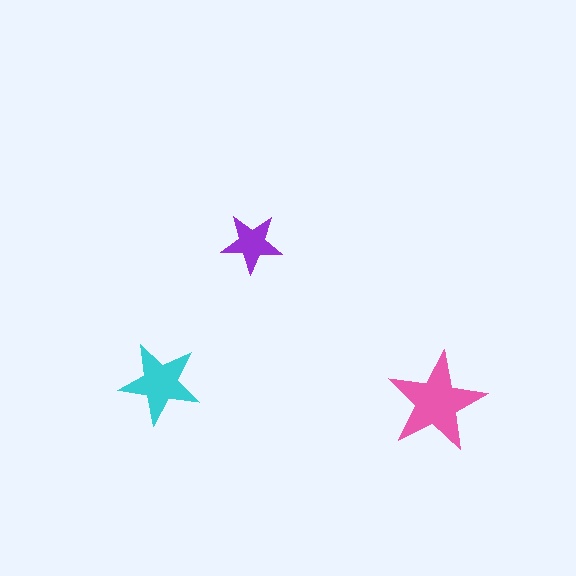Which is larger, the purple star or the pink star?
The pink one.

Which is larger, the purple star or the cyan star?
The cyan one.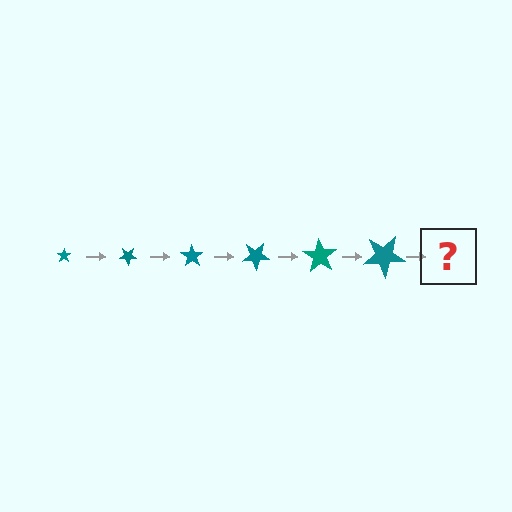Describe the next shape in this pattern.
It should be a star, larger than the previous one and rotated 210 degrees from the start.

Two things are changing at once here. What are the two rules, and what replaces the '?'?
The two rules are that the star grows larger each step and it rotates 35 degrees each step. The '?' should be a star, larger than the previous one and rotated 210 degrees from the start.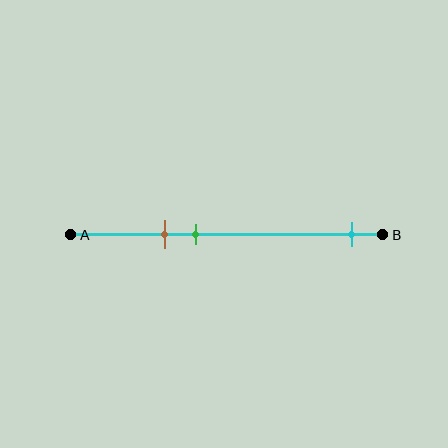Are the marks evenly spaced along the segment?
No, the marks are not evenly spaced.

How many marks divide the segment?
There are 3 marks dividing the segment.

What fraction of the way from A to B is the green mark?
The green mark is approximately 40% (0.4) of the way from A to B.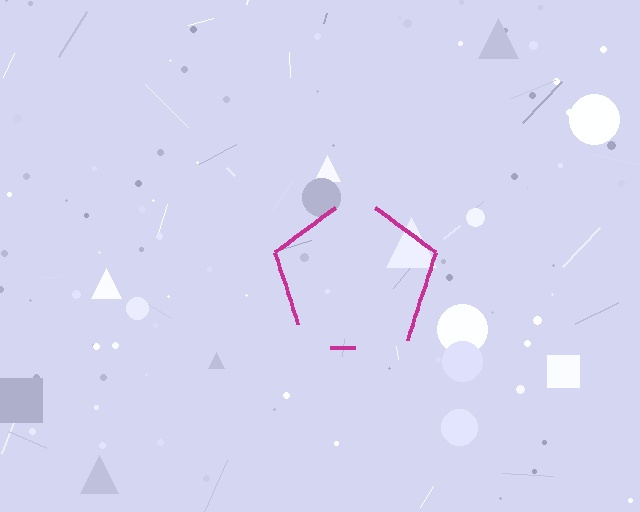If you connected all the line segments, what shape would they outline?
They would outline a pentagon.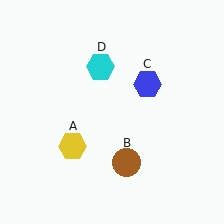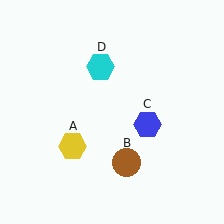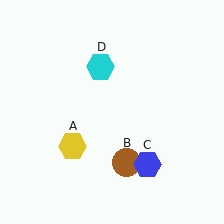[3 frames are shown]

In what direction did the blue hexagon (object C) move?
The blue hexagon (object C) moved down.